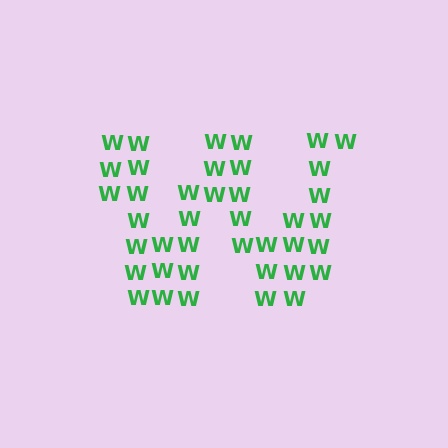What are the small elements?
The small elements are letter W's.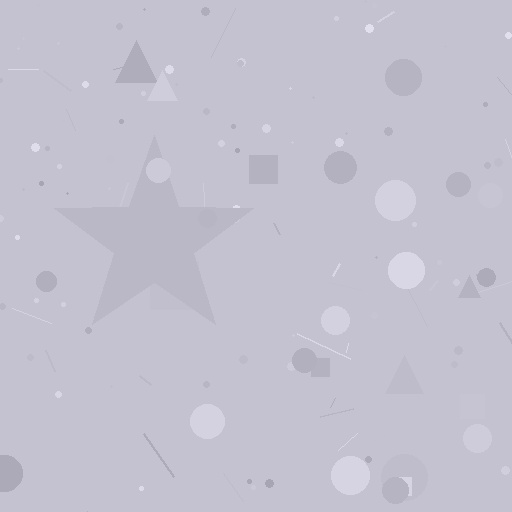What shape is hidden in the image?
A star is hidden in the image.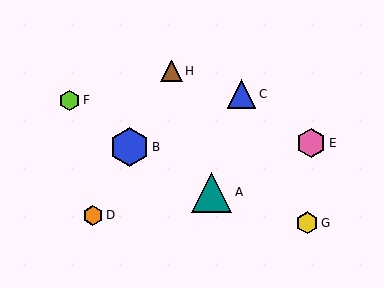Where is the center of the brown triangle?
The center of the brown triangle is at (171, 71).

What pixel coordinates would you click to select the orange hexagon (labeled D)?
Click at (93, 215) to select the orange hexagon D.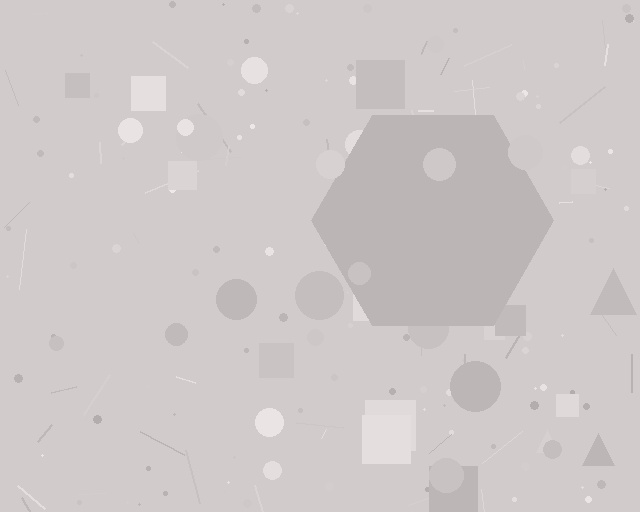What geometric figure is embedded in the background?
A hexagon is embedded in the background.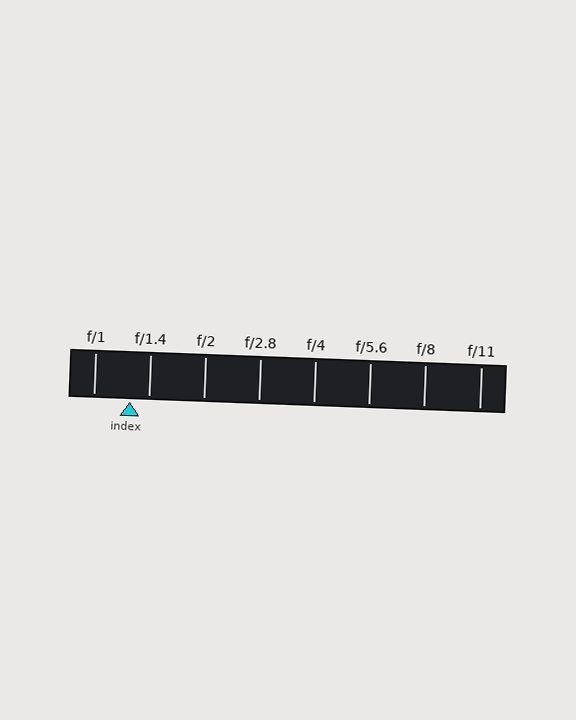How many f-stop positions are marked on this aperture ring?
There are 8 f-stop positions marked.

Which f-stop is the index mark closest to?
The index mark is closest to f/1.4.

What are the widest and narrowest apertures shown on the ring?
The widest aperture shown is f/1 and the narrowest is f/11.